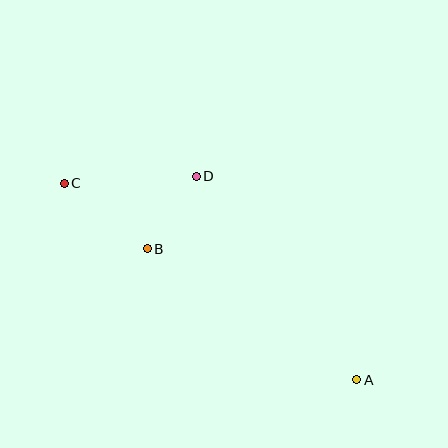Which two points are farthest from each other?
Points A and C are farthest from each other.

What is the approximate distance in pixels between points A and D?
The distance between A and D is approximately 259 pixels.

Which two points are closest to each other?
Points B and D are closest to each other.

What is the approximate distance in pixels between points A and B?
The distance between A and B is approximately 247 pixels.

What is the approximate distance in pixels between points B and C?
The distance between B and C is approximately 106 pixels.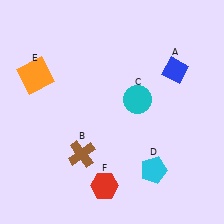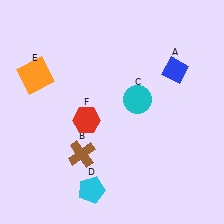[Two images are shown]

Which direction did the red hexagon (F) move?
The red hexagon (F) moved up.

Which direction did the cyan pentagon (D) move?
The cyan pentagon (D) moved left.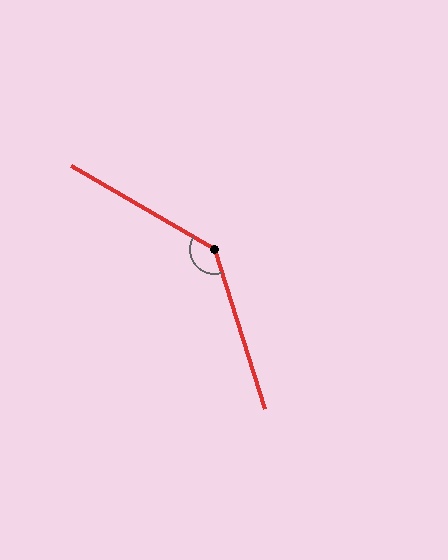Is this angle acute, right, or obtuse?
It is obtuse.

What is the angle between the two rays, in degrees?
Approximately 138 degrees.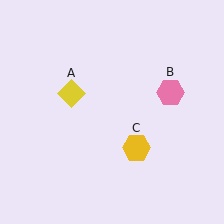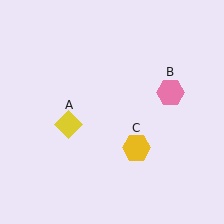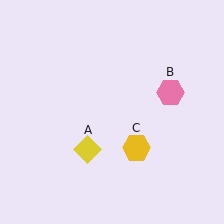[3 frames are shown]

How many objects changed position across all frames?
1 object changed position: yellow diamond (object A).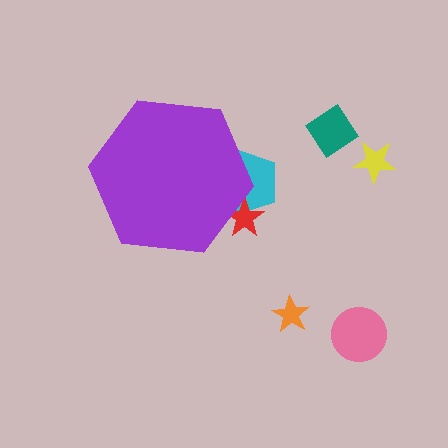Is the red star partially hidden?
Yes, the red star is partially hidden behind the purple hexagon.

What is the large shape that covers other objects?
A purple hexagon.